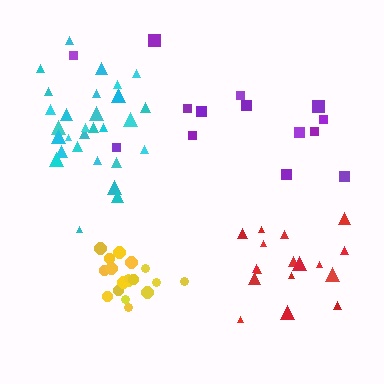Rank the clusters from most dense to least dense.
yellow, cyan, red, purple.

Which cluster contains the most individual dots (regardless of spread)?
Cyan (29).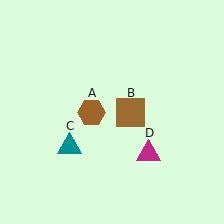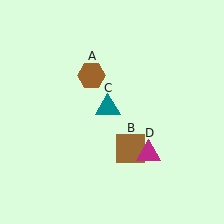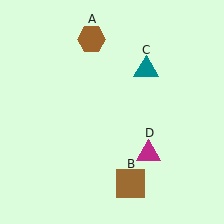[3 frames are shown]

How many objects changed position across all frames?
3 objects changed position: brown hexagon (object A), brown square (object B), teal triangle (object C).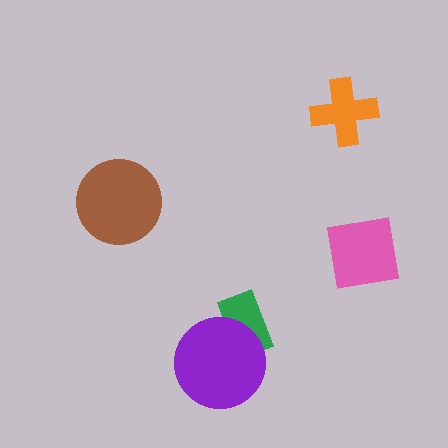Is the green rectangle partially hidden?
Yes, it is partially covered by another shape.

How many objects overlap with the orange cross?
0 objects overlap with the orange cross.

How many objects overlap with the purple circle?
1 object overlaps with the purple circle.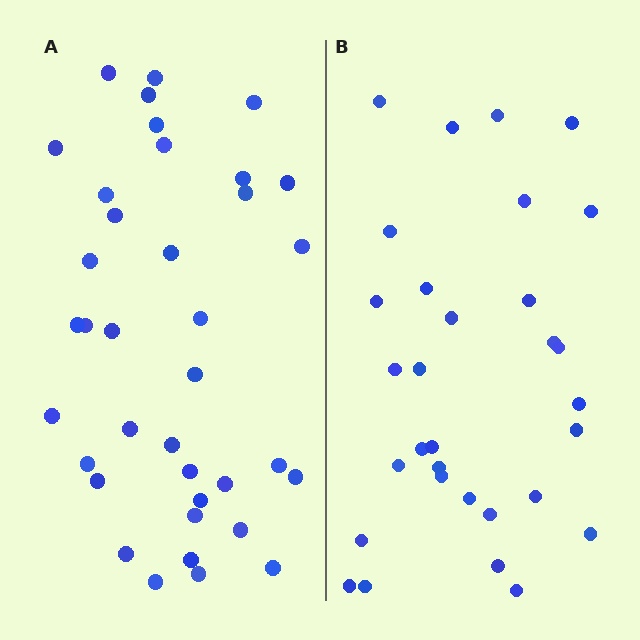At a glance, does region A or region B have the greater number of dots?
Region A (the left region) has more dots.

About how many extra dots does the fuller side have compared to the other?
Region A has about 6 more dots than region B.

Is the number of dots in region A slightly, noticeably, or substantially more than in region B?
Region A has only slightly more — the two regions are fairly close. The ratio is roughly 1.2 to 1.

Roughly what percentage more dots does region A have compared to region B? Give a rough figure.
About 20% more.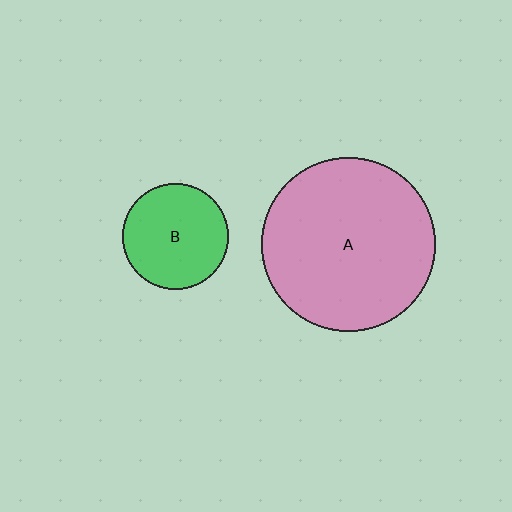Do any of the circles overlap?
No, none of the circles overlap.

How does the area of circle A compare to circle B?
Approximately 2.7 times.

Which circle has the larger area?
Circle A (pink).